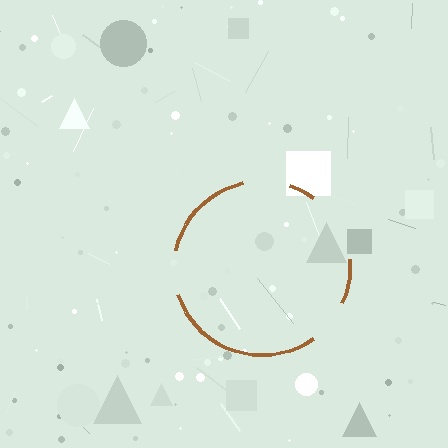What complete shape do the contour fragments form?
The contour fragments form a circle.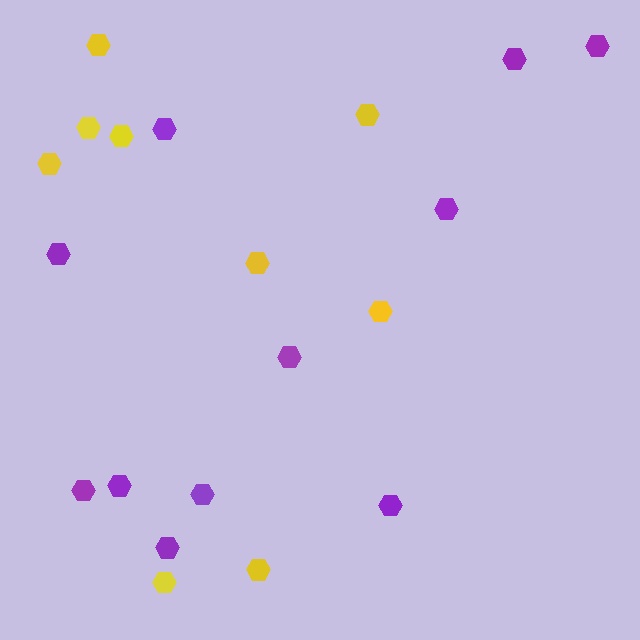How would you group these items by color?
There are 2 groups: one group of yellow hexagons (9) and one group of purple hexagons (11).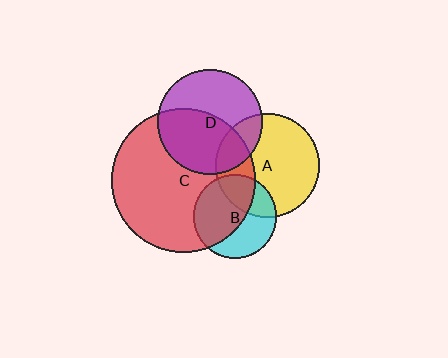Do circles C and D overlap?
Yes.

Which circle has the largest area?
Circle C (red).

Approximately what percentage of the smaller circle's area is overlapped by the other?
Approximately 50%.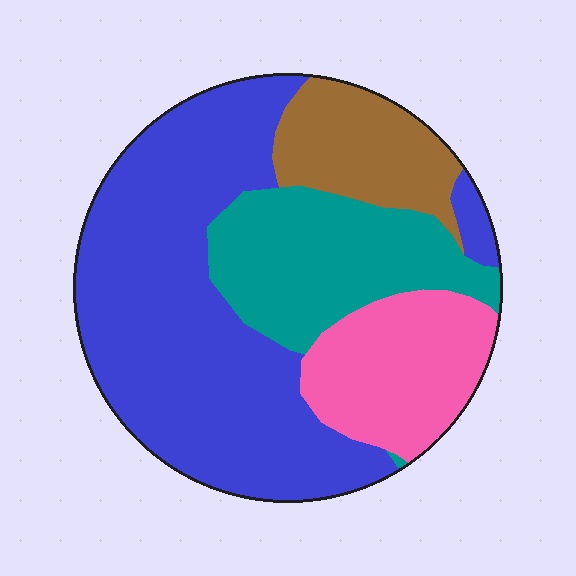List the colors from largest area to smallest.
From largest to smallest: blue, teal, pink, brown.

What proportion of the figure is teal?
Teal covers about 20% of the figure.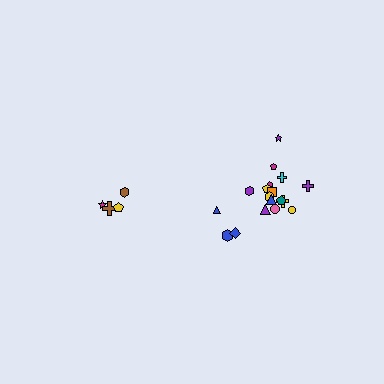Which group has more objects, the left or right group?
The right group.